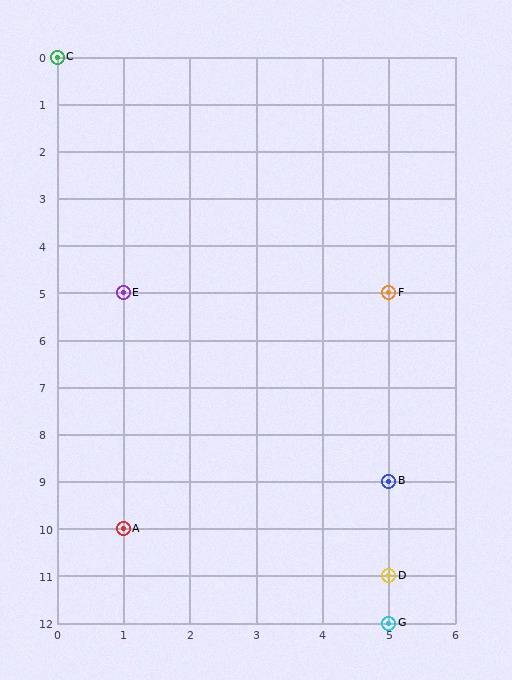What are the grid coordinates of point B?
Point B is at grid coordinates (5, 9).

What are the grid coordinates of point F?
Point F is at grid coordinates (5, 5).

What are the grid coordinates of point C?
Point C is at grid coordinates (0, 0).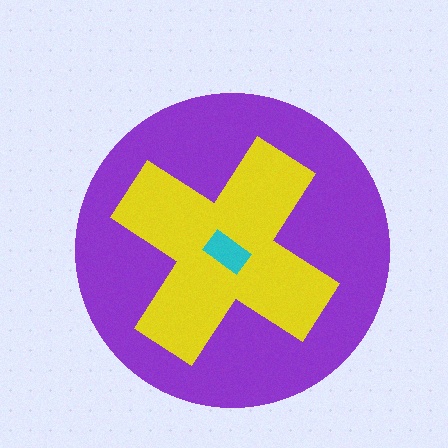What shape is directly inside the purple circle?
The yellow cross.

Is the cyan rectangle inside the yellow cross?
Yes.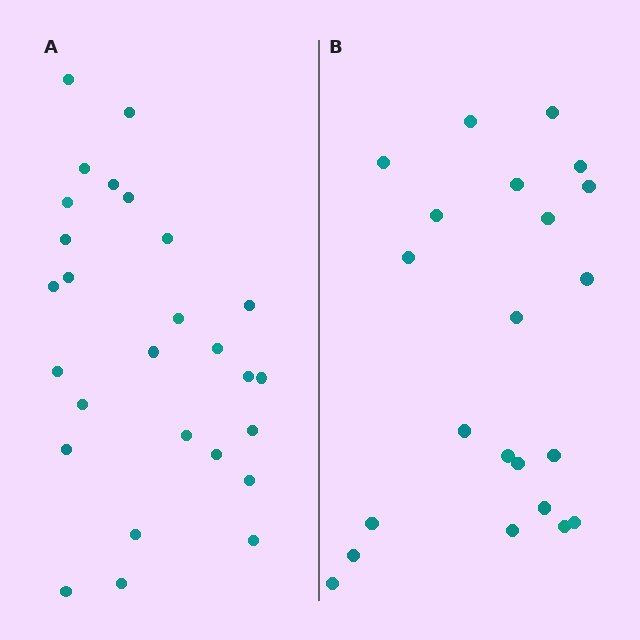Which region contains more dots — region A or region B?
Region A (the left region) has more dots.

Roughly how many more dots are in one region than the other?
Region A has about 5 more dots than region B.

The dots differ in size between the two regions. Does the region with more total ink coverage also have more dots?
No. Region B has more total ink coverage because its dots are larger, but region A actually contains more individual dots. Total area can be misleading — the number of items is what matters here.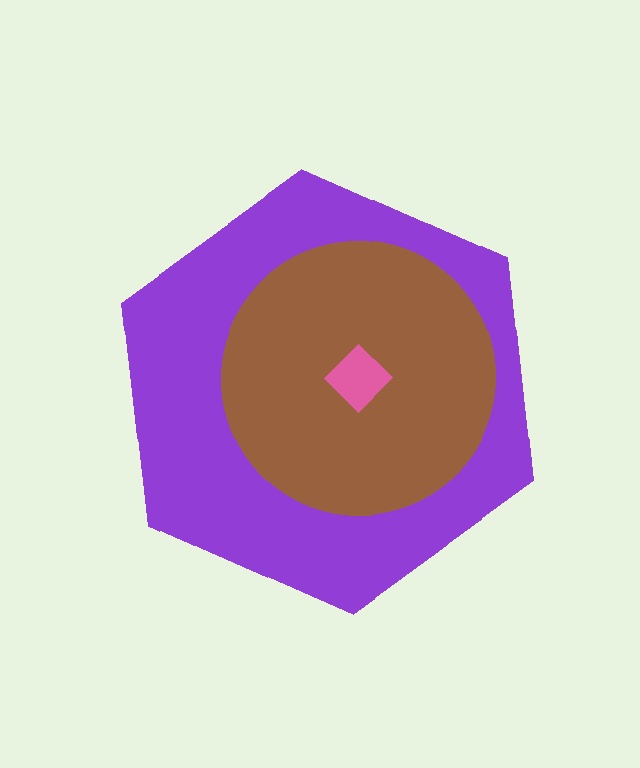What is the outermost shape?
The purple hexagon.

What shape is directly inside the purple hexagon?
The brown circle.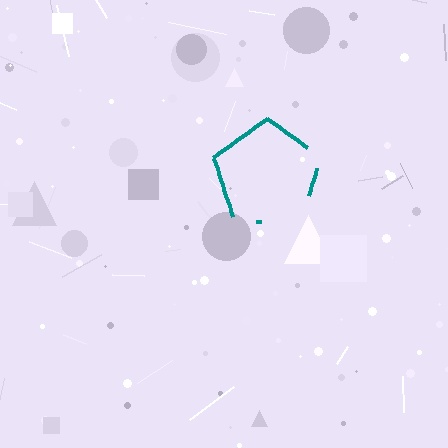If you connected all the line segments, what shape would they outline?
They would outline a pentagon.